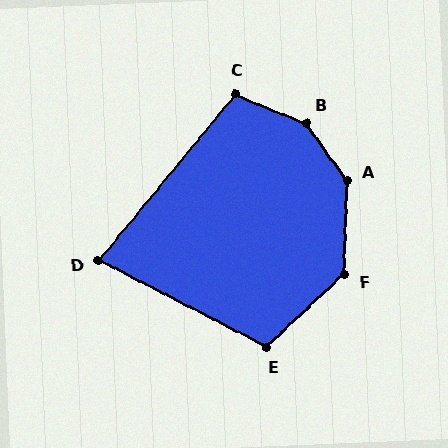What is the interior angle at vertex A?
Approximately 143 degrees (obtuse).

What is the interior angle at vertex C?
Approximately 107 degrees (obtuse).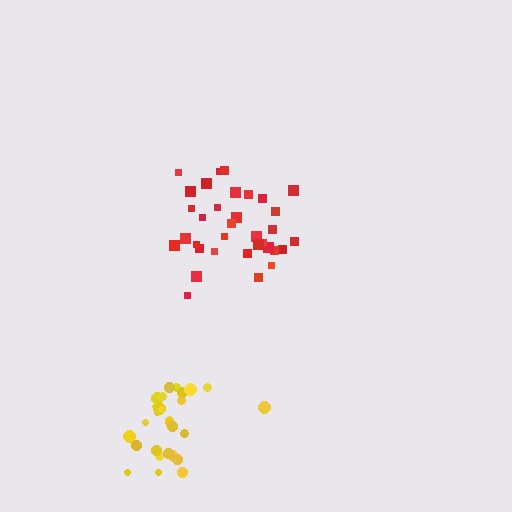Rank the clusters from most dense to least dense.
red, yellow.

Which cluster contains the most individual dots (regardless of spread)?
Red (34).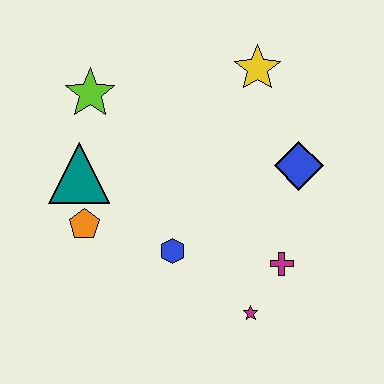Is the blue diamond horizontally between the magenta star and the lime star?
No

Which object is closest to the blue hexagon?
The orange pentagon is closest to the blue hexagon.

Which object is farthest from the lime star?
The magenta star is farthest from the lime star.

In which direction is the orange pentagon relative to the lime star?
The orange pentagon is below the lime star.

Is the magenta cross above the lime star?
No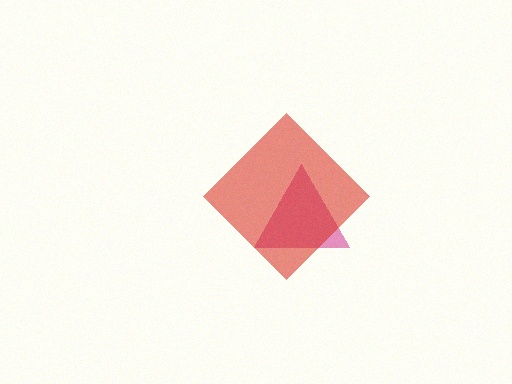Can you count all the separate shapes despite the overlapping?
Yes, there are 2 separate shapes.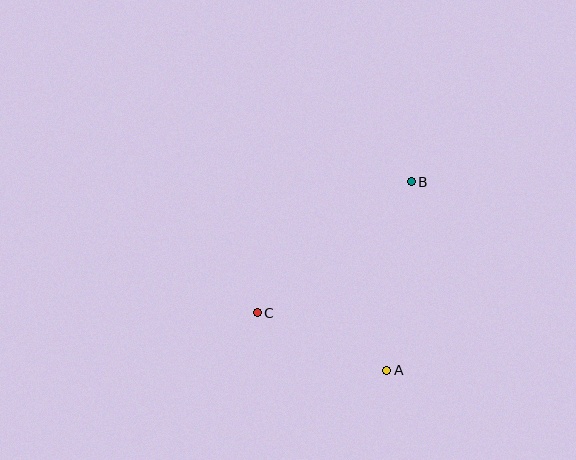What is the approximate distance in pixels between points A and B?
The distance between A and B is approximately 190 pixels.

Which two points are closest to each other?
Points A and C are closest to each other.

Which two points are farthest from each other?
Points B and C are farthest from each other.